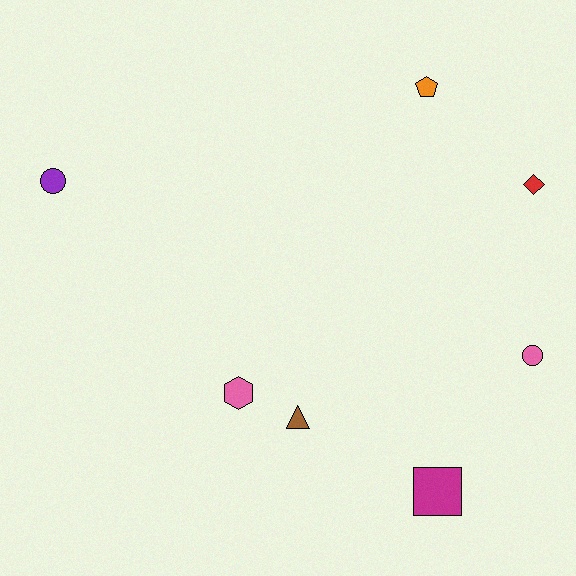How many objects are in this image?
There are 7 objects.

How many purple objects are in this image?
There is 1 purple object.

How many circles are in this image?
There are 2 circles.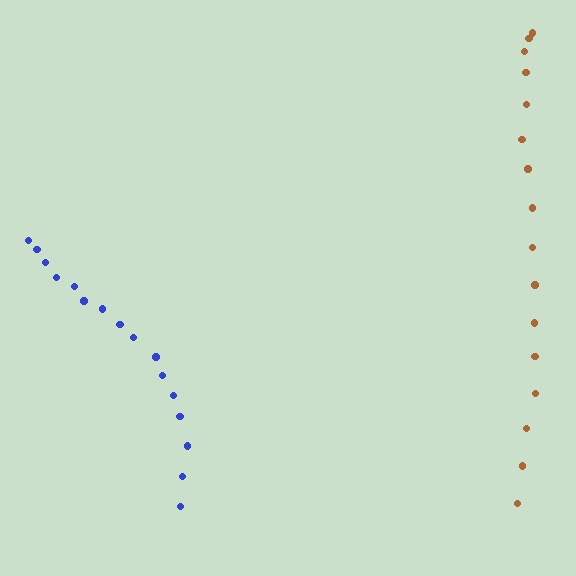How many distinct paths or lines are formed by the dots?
There are 2 distinct paths.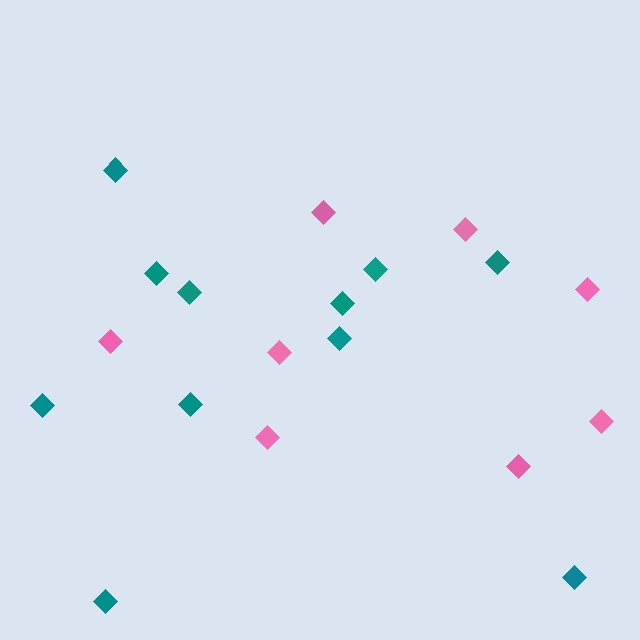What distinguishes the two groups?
There are 2 groups: one group of pink diamonds (8) and one group of teal diamonds (11).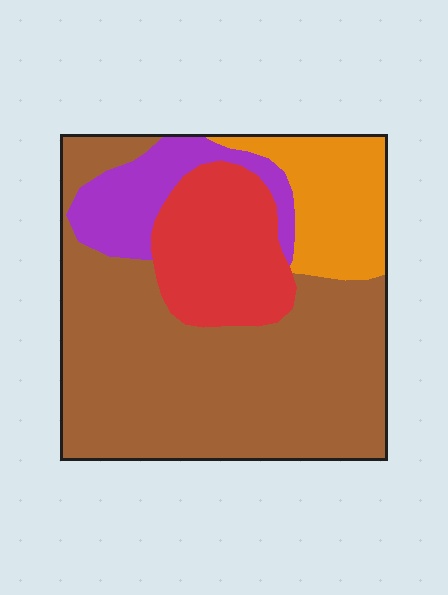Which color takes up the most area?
Brown, at roughly 55%.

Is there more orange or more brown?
Brown.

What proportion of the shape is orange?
Orange takes up about one eighth (1/8) of the shape.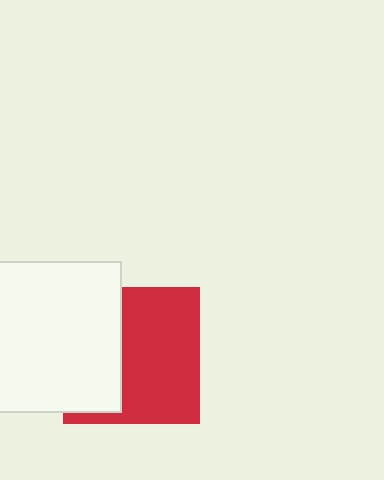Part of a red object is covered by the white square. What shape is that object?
It is a square.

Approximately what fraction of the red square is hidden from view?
Roughly 40% of the red square is hidden behind the white square.